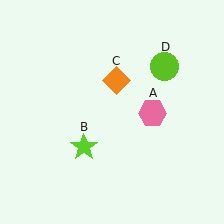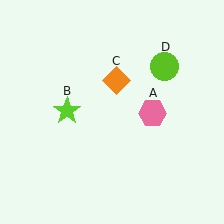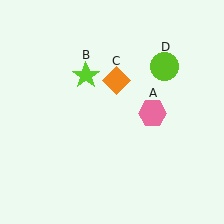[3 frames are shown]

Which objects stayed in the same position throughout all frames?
Pink hexagon (object A) and orange diamond (object C) and lime circle (object D) remained stationary.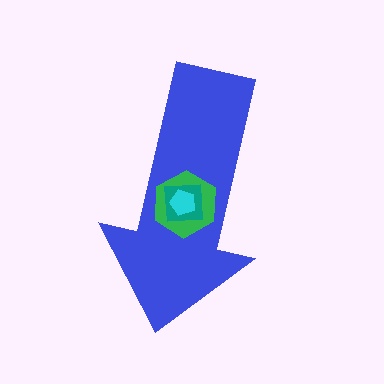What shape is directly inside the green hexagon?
The teal square.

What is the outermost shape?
The blue arrow.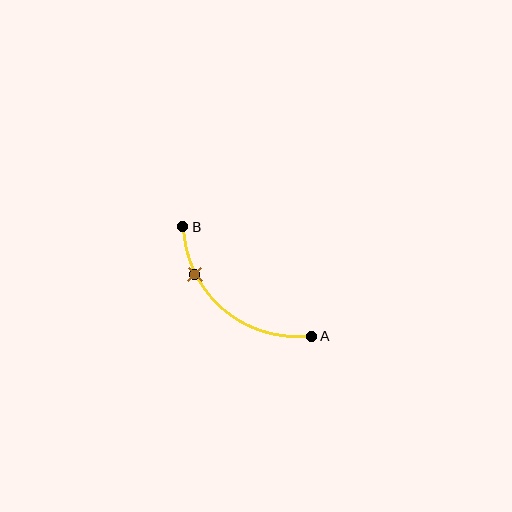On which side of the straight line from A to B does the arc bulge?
The arc bulges below and to the left of the straight line connecting A and B.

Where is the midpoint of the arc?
The arc midpoint is the point on the curve farthest from the straight line joining A and B. It sits below and to the left of that line.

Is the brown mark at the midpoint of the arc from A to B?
No. The brown mark lies on the arc but is closer to endpoint B. The arc midpoint would be at the point on the curve equidistant along the arc from both A and B.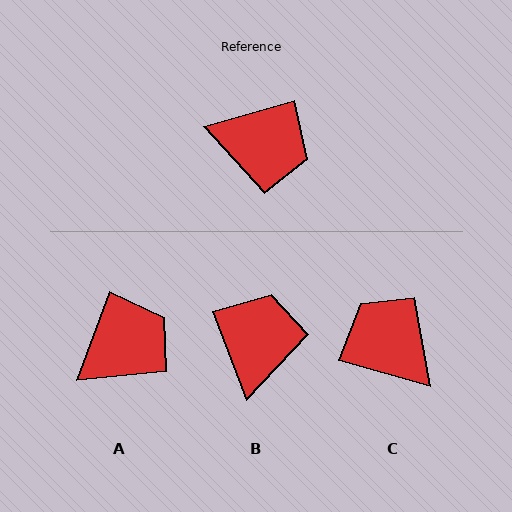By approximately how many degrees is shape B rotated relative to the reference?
Approximately 94 degrees counter-clockwise.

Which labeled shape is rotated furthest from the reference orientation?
C, about 148 degrees away.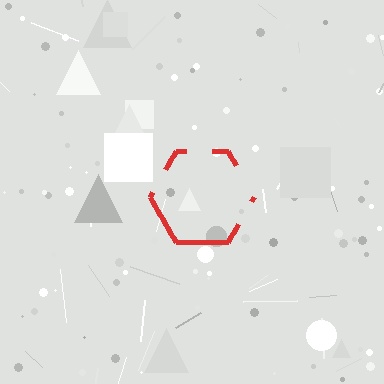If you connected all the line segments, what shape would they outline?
They would outline a hexagon.